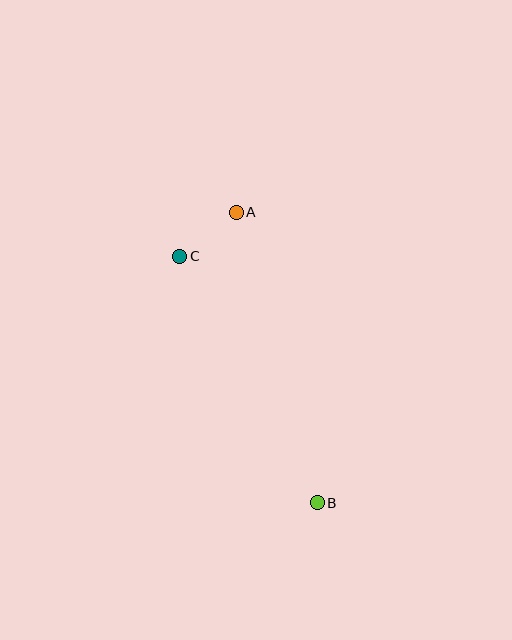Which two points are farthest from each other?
Points A and B are farthest from each other.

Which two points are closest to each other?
Points A and C are closest to each other.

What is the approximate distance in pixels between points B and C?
The distance between B and C is approximately 282 pixels.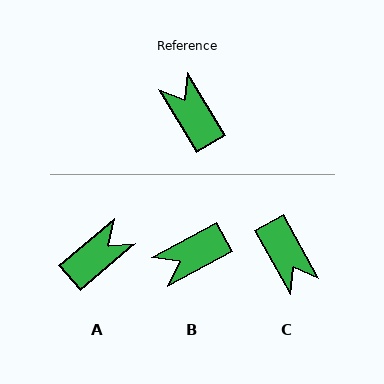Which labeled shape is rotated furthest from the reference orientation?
C, about 178 degrees away.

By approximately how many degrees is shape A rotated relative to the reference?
Approximately 81 degrees clockwise.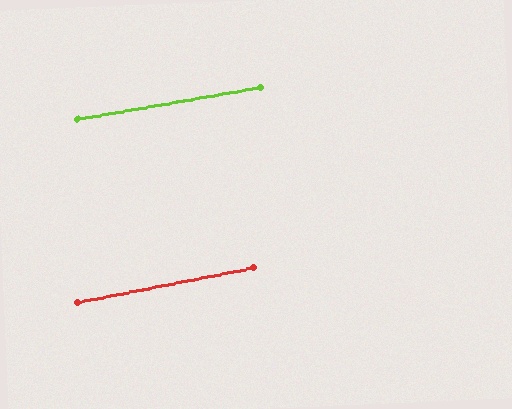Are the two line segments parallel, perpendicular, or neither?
Parallel — their directions differ by only 1.6°.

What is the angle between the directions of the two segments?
Approximately 2 degrees.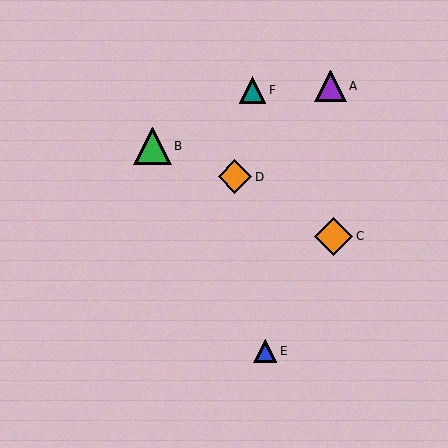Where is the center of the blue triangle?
The center of the blue triangle is at (265, 351).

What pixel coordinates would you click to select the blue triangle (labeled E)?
Click at (265, 351) to select the blue triangle E.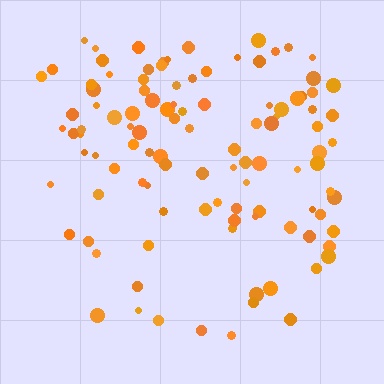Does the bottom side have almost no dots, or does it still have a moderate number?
Still a moderate number, just noticeably fewer than the top.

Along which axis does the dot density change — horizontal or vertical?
Vertical.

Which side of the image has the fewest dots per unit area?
The bottom.